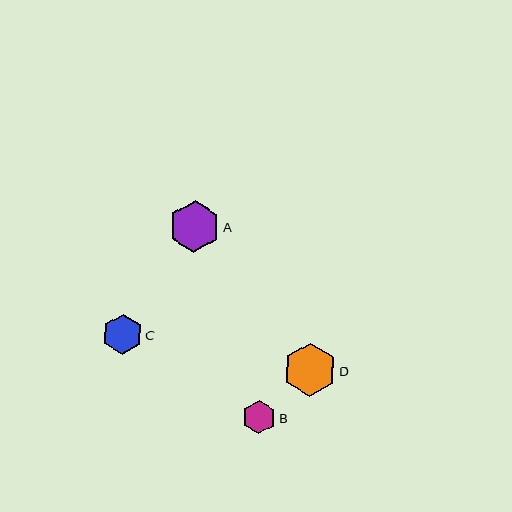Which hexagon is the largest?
Hexagon D is the largest with a size of approximately 53 pixels.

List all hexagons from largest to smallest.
From largest to smallest: D, A, C, B.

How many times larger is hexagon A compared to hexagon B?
Hexagon A is approximately 1.5 times the size of hexagon B.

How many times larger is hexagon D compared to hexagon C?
Hexagon D is approximately 1.3 times the size of hexagon C.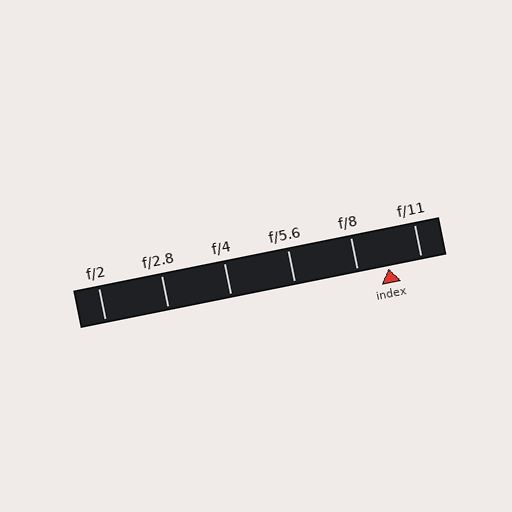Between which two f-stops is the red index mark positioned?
The index mark is between f/8 and f/11.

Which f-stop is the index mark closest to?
The index mark is closest to f/8.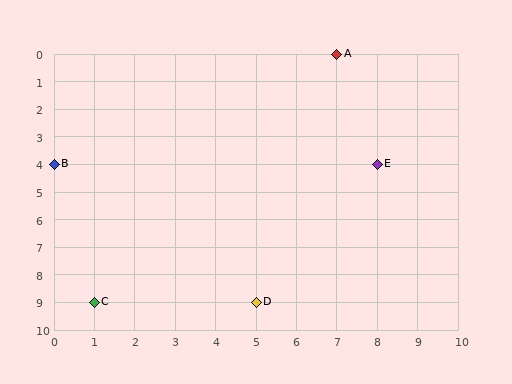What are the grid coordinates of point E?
Point E is at grid coordinates (8, 4).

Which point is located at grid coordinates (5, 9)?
Point D is at (5, 9).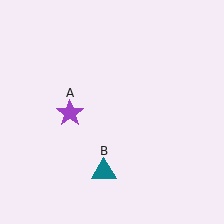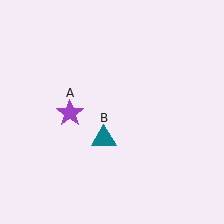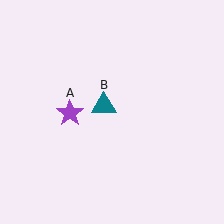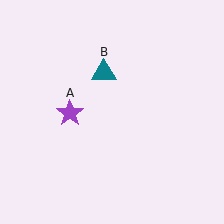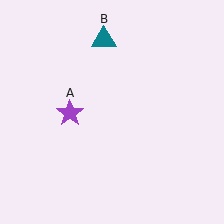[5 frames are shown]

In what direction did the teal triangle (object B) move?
The teal triangle (object B) moved up.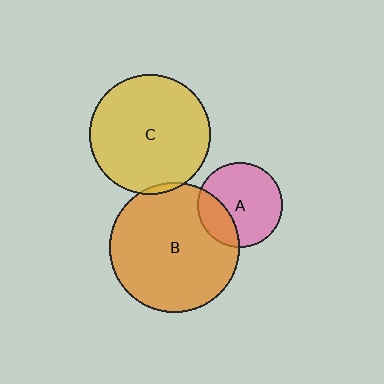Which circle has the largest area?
Circle B (orange).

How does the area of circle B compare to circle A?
Approximately 2.4 times.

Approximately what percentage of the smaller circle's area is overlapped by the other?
Approximately 25%.